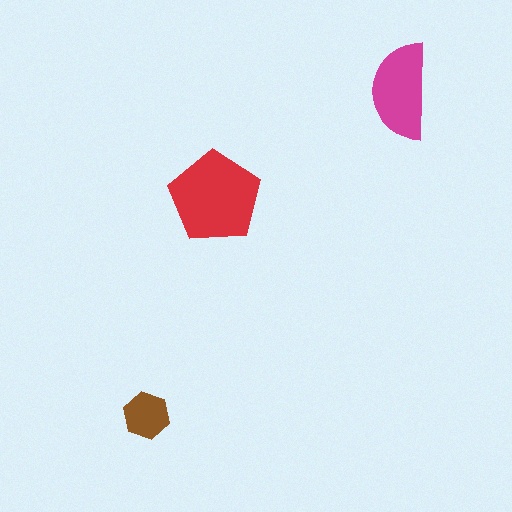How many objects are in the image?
There are 3 objects in the image.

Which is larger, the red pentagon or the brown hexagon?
The red pentagon.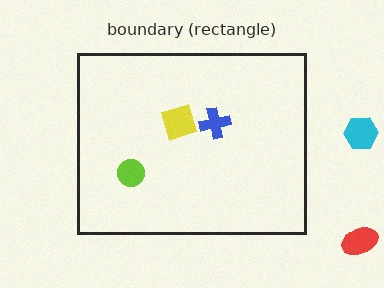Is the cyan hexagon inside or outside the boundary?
Outside.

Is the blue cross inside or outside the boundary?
Inside.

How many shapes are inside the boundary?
3 inside, 2 outside.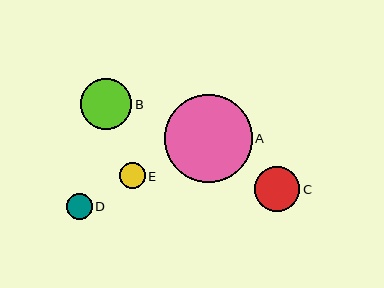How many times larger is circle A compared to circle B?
Circle A is approximately 1.7 times the size of circle B.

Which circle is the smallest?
Circle E is the smallest with a size of approximately 26 pixels.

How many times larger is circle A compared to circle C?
Circle A is approximately 2.0 times the size of circle C.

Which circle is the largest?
Circle A is the largest with a size of approximately 88 pixels.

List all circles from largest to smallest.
From largest to smallest: A, B, C, D, E.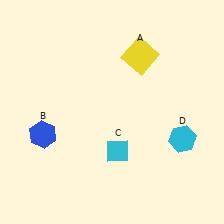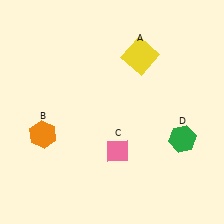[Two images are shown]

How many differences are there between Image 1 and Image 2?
There are 3 differences between the two images.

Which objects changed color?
B changed from blue to orange. C changed from cyan to pink. D changed from cyan to green.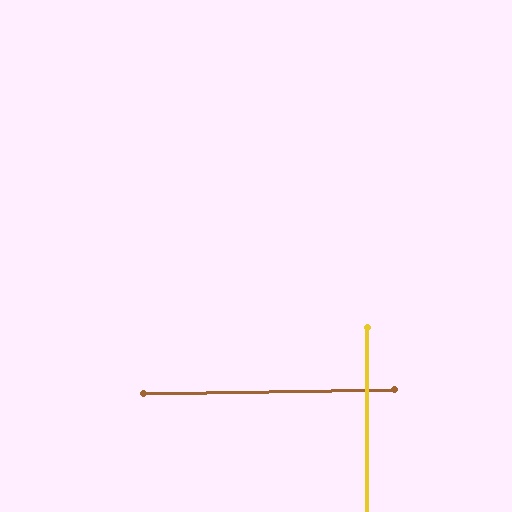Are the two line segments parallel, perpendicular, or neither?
Perpendicular — they meet at approximately 89°.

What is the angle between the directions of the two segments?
Approximately 89 degrees.